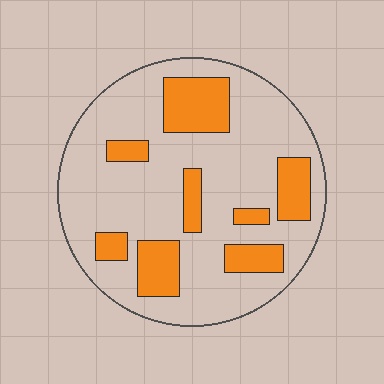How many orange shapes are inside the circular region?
8.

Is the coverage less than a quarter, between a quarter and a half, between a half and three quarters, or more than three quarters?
Less than a quarter.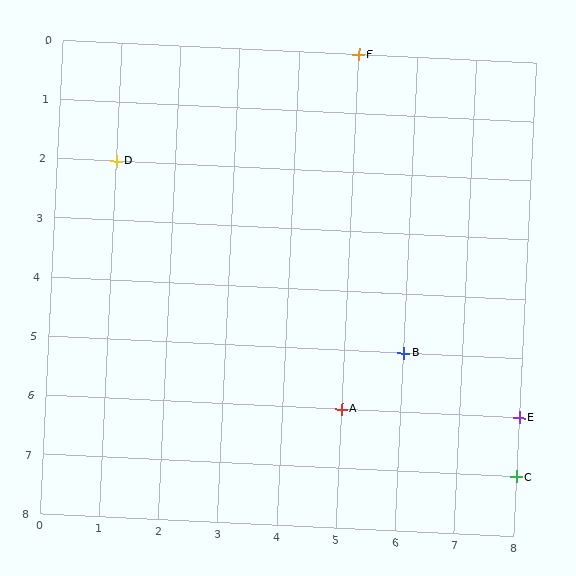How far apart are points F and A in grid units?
Points F and A are 6 rows apart.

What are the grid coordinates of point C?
Point C is at grid coordinates (8, 7).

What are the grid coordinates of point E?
Point E is at grid coordinates (8, 6).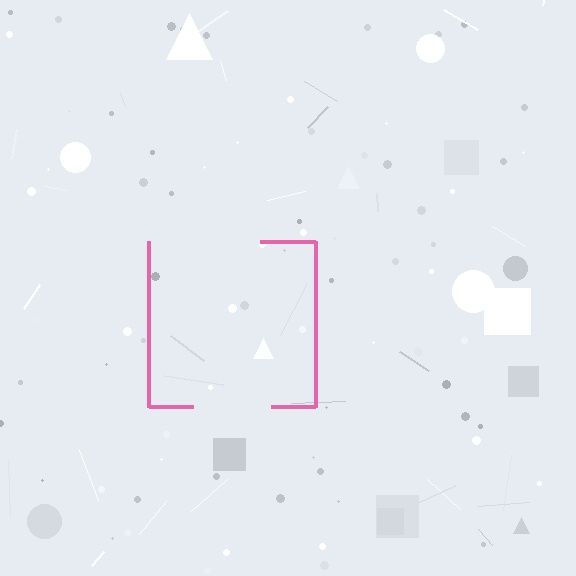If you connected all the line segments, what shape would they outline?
They would outline a square.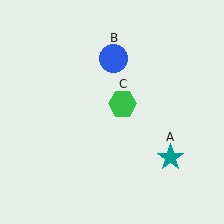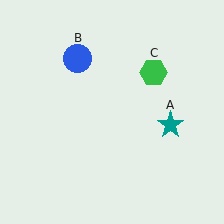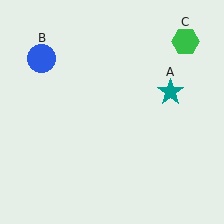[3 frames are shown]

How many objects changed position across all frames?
3 objects changed position: teal star (object A), blue circle (object B), green hexagon (object C).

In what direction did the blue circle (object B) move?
The blue circle (object B) moved left.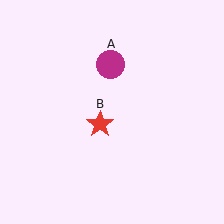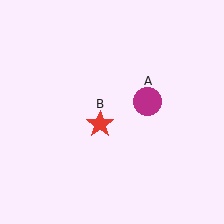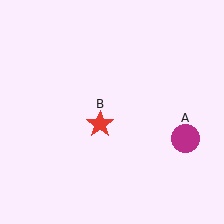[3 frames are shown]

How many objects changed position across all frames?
1 object changed position: magenta circle (object A).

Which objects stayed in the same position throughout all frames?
Red star (object B) remained stationary.